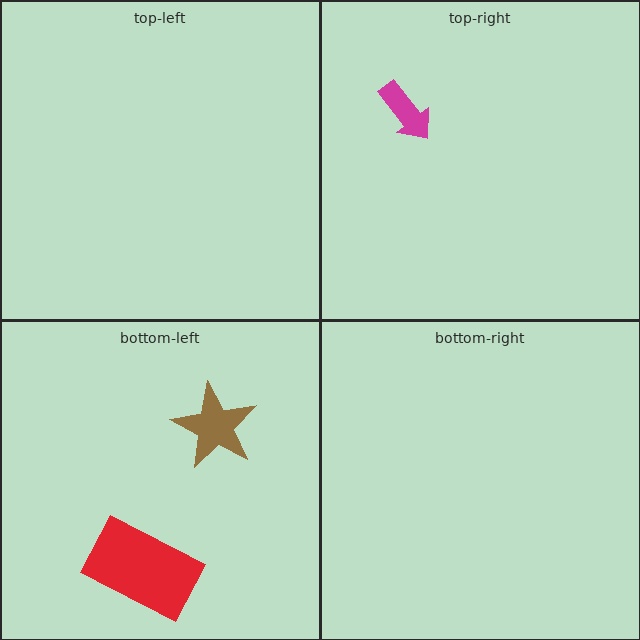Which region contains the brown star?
The bottom-left region.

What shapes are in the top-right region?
The magenta arrow.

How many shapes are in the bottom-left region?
2.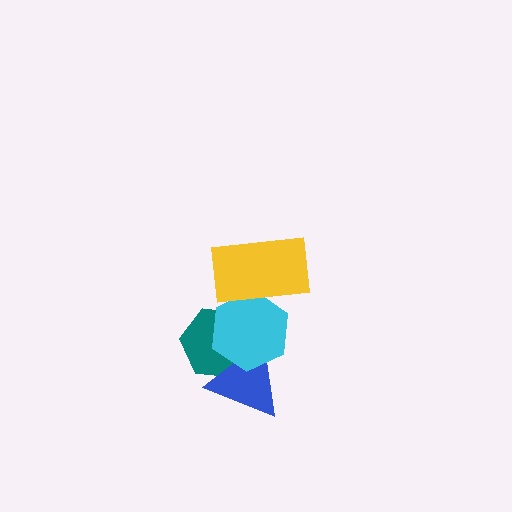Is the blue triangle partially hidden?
Yes, it is partially covered by another shape.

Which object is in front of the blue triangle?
The cyan hexagon is in front of the blue triangle.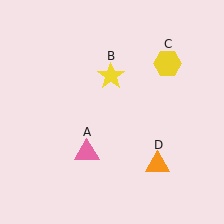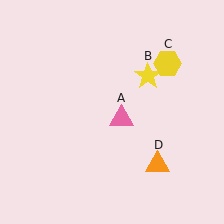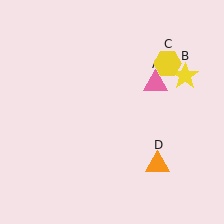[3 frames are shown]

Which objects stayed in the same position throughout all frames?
Yellow hexagon (object C) and orange triangle (object D) remained stationary.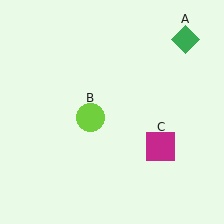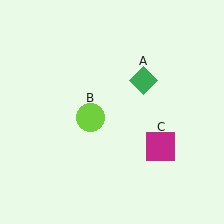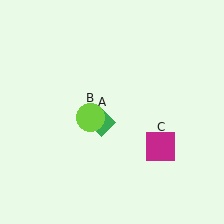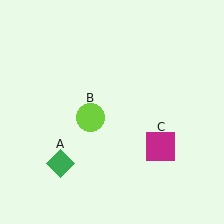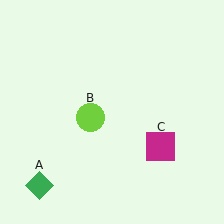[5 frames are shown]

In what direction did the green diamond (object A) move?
The green diamond (object A) moved down and to the left.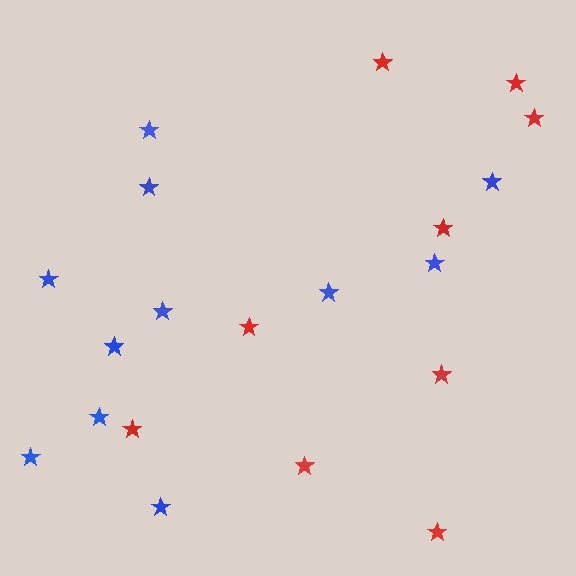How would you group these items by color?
There are 2 groups: one group of red stars (9) and one group of blue stars (11).